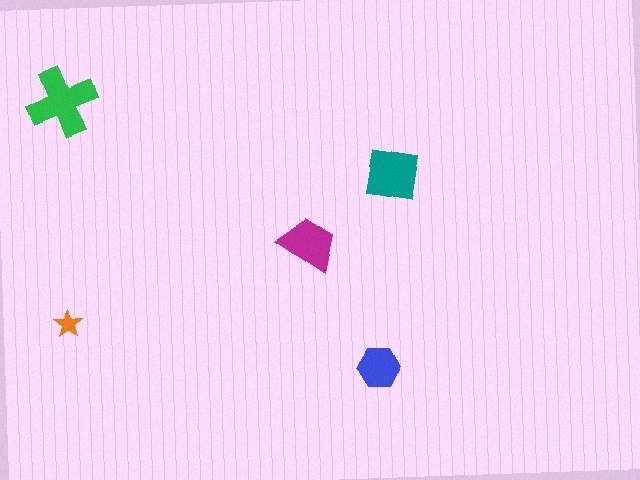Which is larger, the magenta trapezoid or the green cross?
The green cross.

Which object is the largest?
The green cross.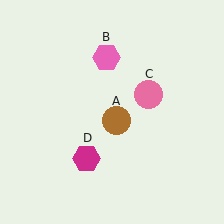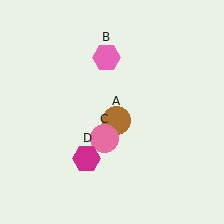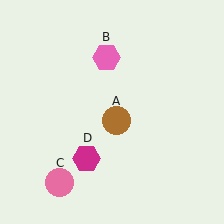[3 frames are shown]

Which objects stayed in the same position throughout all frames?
Brown circle (object A) and pink hexagon (object B) and magenta hexagon (object D) remained stationary.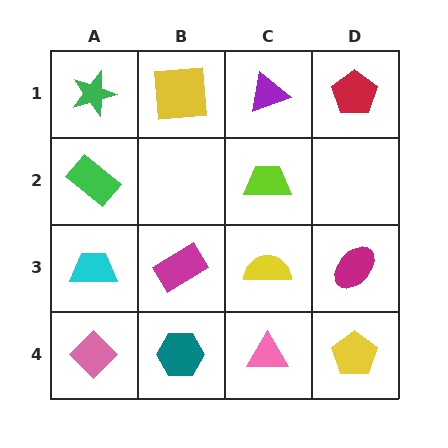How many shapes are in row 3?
4 shapes.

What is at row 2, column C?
A lime trapezoid.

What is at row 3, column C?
A yellow semicircle.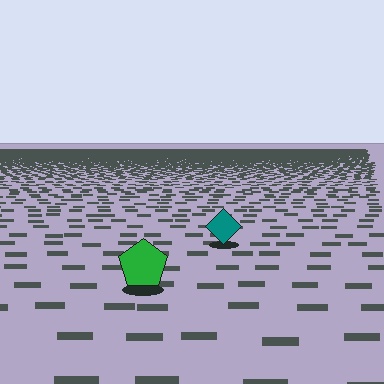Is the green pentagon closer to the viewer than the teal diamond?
Yes. The green pentagon is closer — you can tell from the texture gradient: the ground texture is coarser near it.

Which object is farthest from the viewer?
The teal diamond is farthest from the viewer. It appears smaller and the ground texture around it is denser.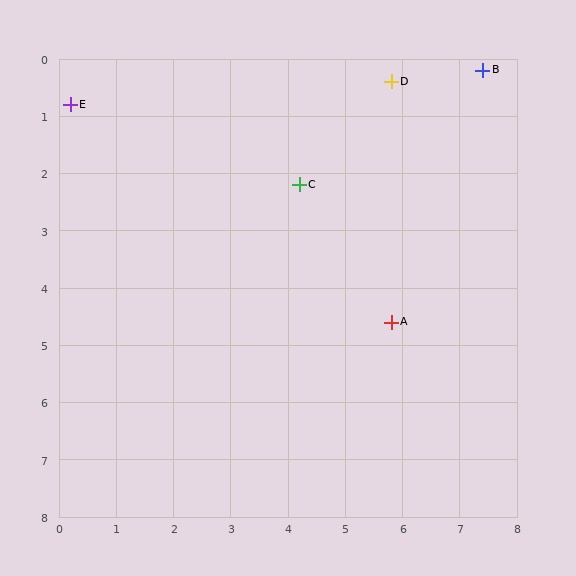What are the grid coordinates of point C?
Point C is at approximately (4.2, 2.2).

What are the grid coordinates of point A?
Point A is at approximately (5.8, 4.6).